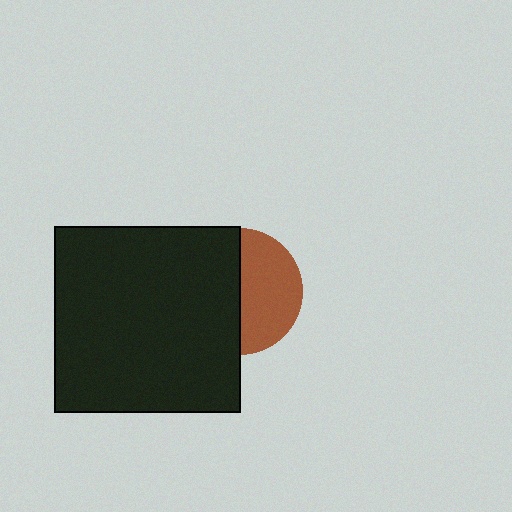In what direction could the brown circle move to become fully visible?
The brown circle could move right. That would shift it out from behind the black square entirely.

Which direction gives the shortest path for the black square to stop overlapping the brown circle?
Moving left gives the shortest separation.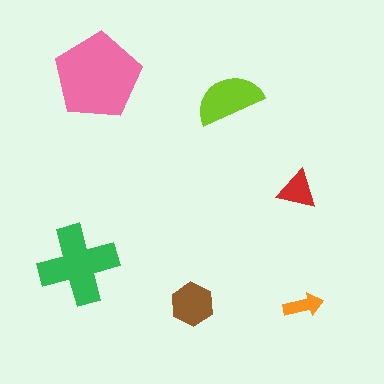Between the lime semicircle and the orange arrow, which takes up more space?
The lime semicircle.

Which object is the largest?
The pink pentagon.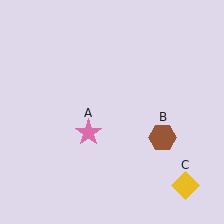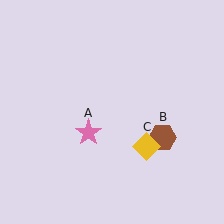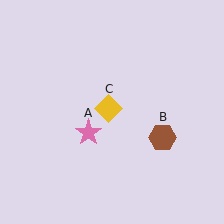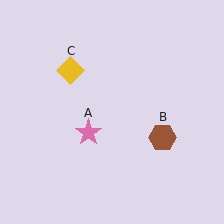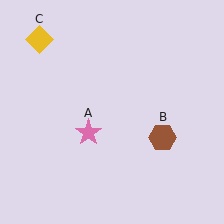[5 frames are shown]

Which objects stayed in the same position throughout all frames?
Pink star (object A) and brown hexagon (object B) remained stationary.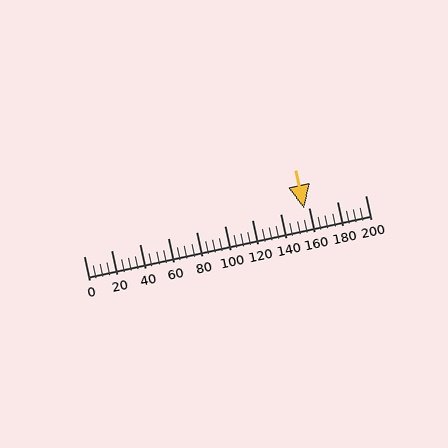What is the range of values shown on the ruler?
The ruler shows values from 0 to 200.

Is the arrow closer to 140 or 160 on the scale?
The arrow is closer to 160.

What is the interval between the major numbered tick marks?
The major tick marks are spaced 20 units apart.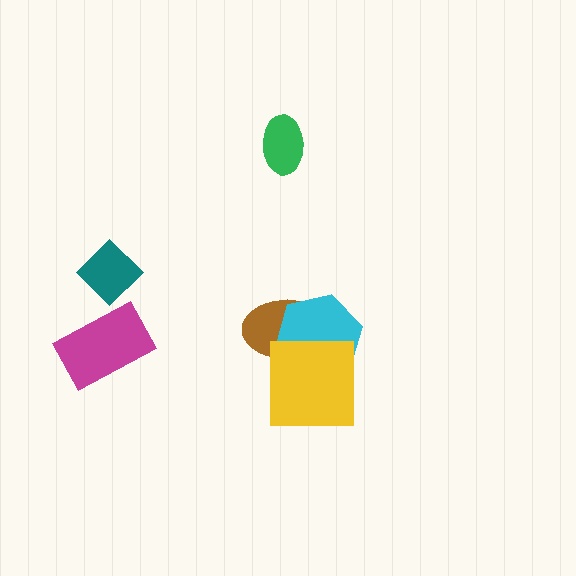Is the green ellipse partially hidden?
No, no other shape covers it.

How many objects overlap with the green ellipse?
0 objects overlap with the green ellipse.